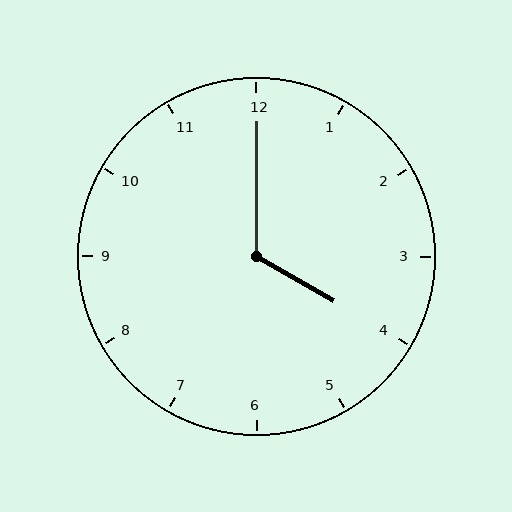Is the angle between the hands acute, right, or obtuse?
It is obtuse.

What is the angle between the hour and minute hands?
Approximately 120 degrees.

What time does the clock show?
4:00.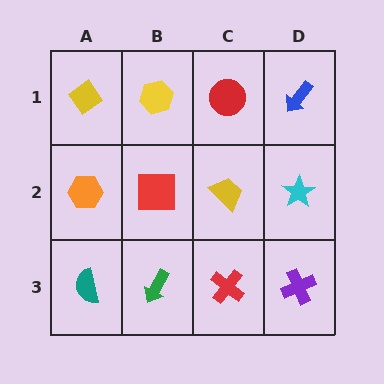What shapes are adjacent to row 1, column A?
An orange hexagon (row 2, column A), a yellow hexagon (row 1, column B).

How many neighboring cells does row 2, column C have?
4.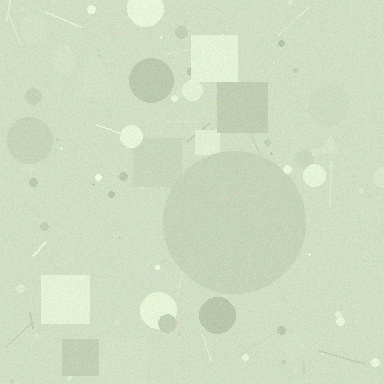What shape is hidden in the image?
A circle is hidden in the image.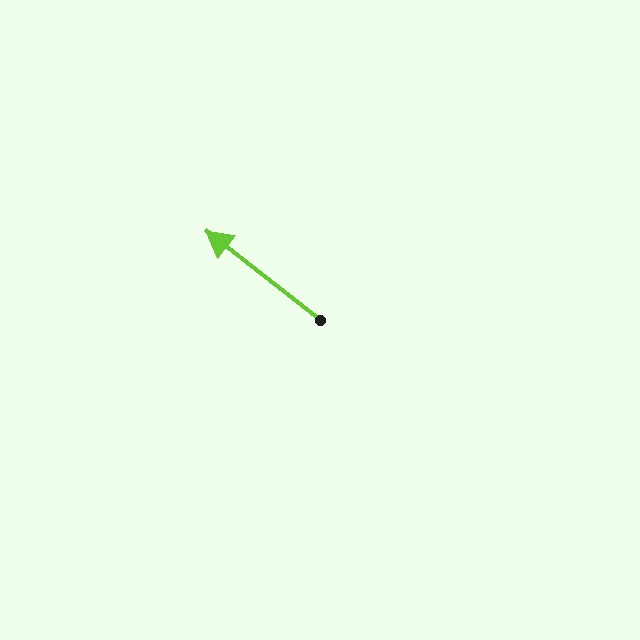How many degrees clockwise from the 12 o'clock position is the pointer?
Approximately 308 degrees.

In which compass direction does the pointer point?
Northwest.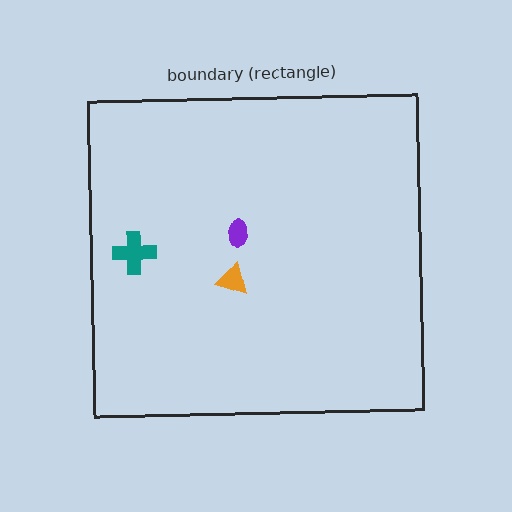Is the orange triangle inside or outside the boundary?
Inside.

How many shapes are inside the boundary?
3 inside, 0 outside.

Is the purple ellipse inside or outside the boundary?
Inside.